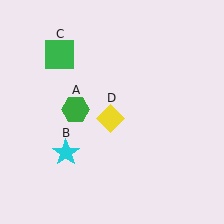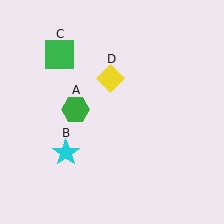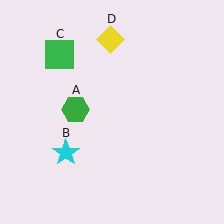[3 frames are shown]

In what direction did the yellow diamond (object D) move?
The yellow diamond (object D) moved up.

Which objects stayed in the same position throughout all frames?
Green hexagon (object A) and cyan star (object B) and green square (object C) remained stationary.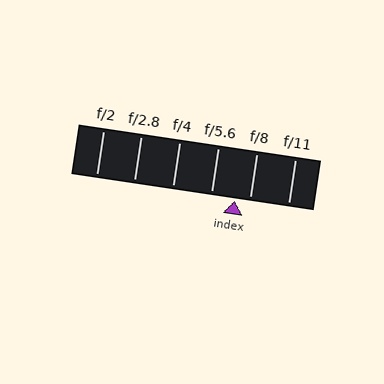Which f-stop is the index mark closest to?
The index mark is closest to f/8.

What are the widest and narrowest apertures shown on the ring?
The widest aperture shown is f/2 and the narrowest is f/11.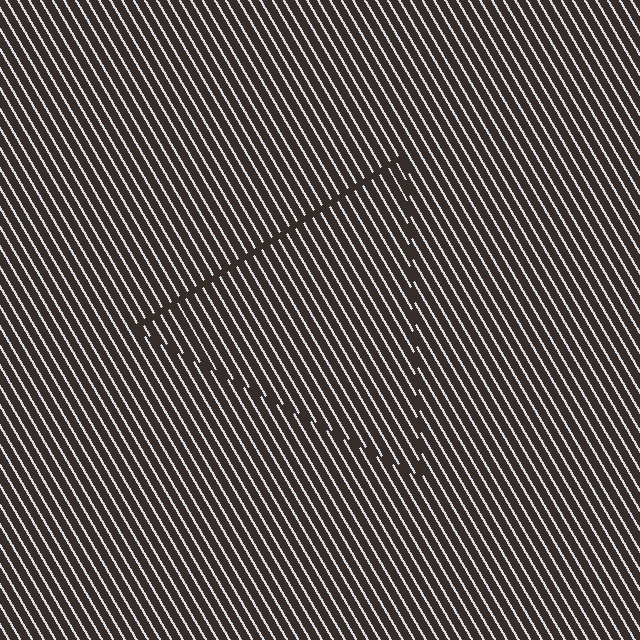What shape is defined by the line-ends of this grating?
An illusory triangle. The interior of the shape contains the same grating, shifted by half a period — the contour is defined by the phase discontinuity where line-ends from the inner and outer gratings abut.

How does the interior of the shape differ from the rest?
The interior of the shape contains the same grating, shifted by half a period — the contour is defined by the phase discontinuity where line-ends from the inner and outer gratings abut.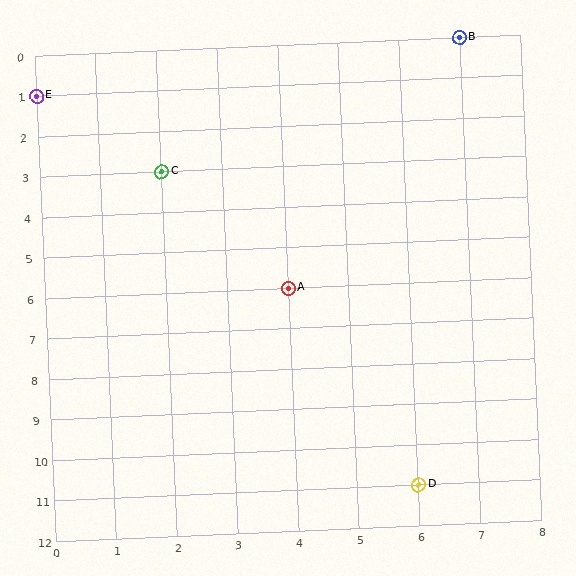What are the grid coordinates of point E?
Point E is at grid coordinates (0, 1).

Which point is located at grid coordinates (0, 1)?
Point E is at (0, 1).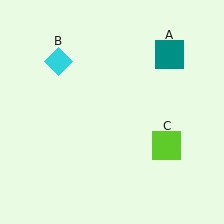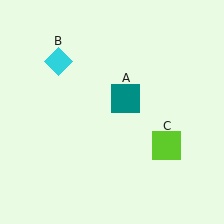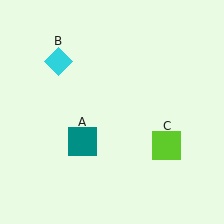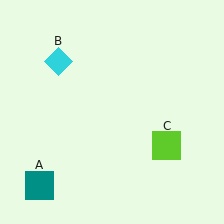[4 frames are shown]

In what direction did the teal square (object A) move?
The teal square (object A) moved down and to the left.